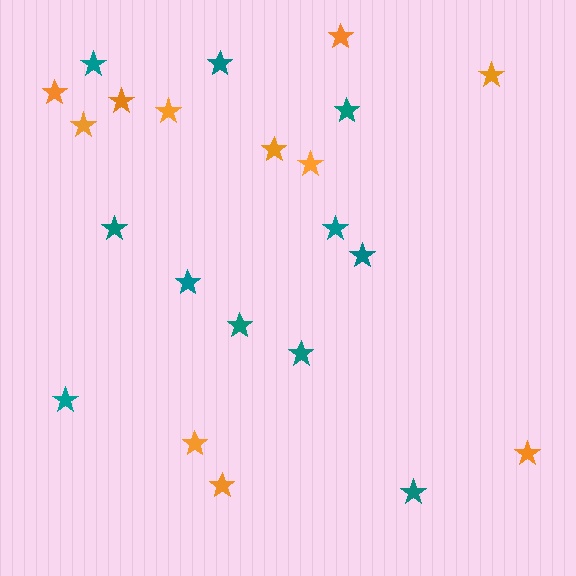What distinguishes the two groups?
There are 2 groups: one group of orange stars (11) and one group of teal stars (11).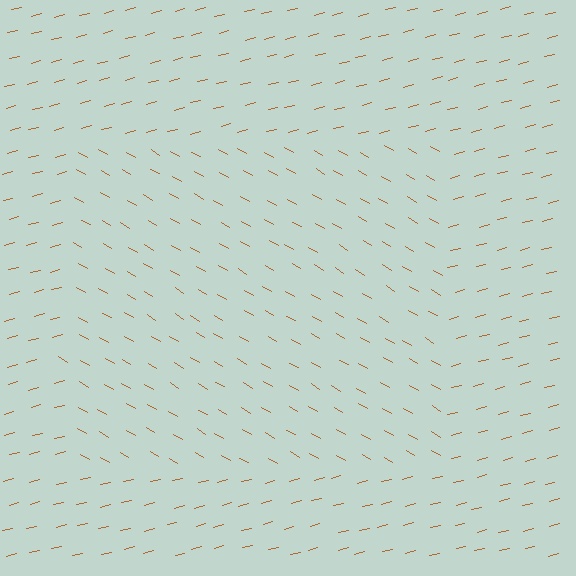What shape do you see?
I see a rectangle.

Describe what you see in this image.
The image is filled with small brown line segments. A rectangle region in the image has lines oriented differently from the surrounding lines, creating a visible texture boundary.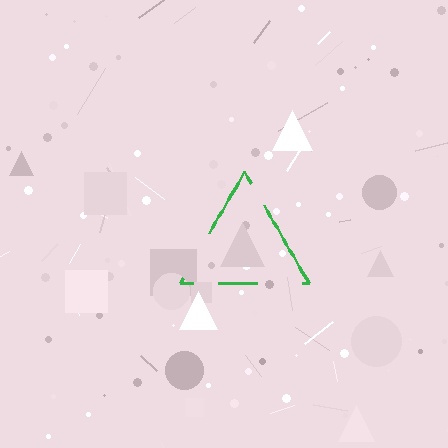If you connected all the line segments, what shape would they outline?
They would outline a triangle.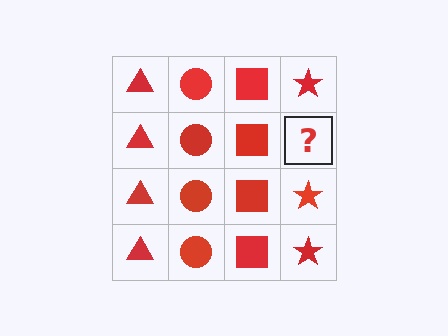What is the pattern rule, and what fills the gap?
The rule is that each column has a consistent shape. The gap should be filled with a red star.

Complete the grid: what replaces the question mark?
The question mark should be replaced with a red star.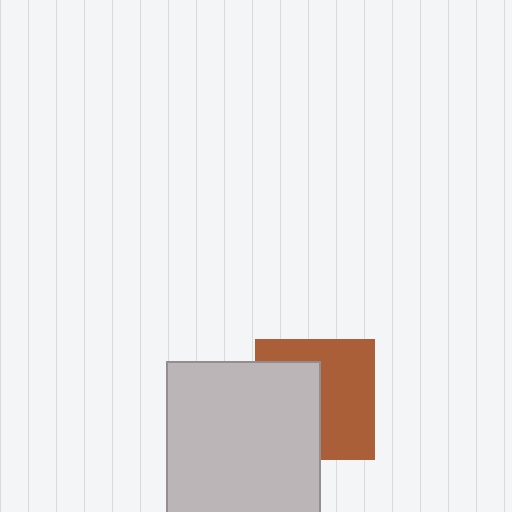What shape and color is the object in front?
The object in front is a light gray square.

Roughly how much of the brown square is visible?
About half of it is visible (roughly 55%).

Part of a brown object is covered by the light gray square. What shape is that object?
It is a square.